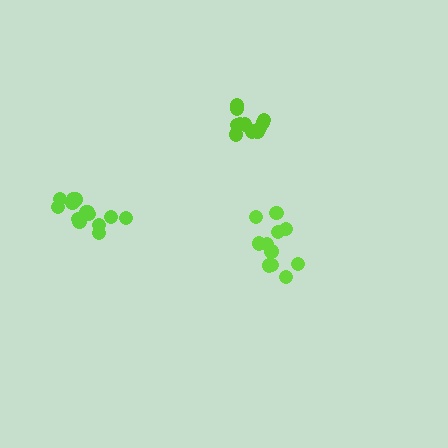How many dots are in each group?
Group 1: 14 dots, Group 2: 11 dots, Group 3: 11 dots (36 total).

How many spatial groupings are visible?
There are 3 spatial groupings.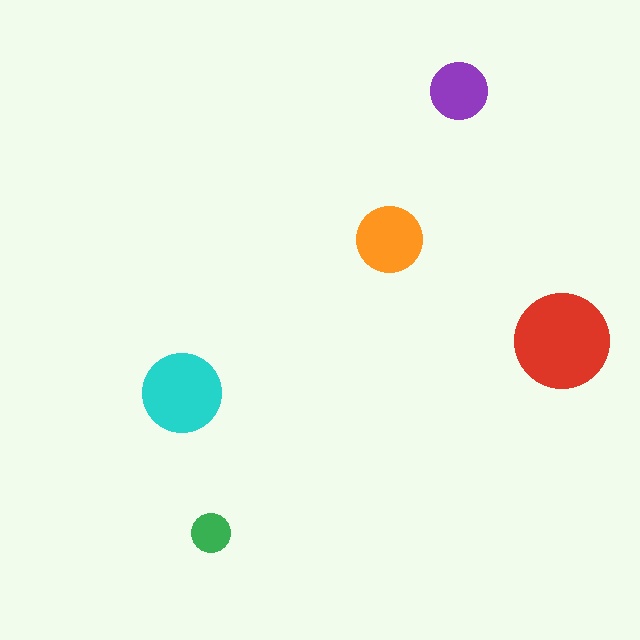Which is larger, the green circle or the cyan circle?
The cyan one.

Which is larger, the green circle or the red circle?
The red one.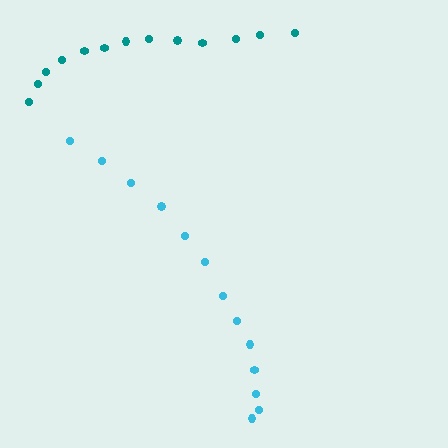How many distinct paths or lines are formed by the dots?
There are 2 distinct paths.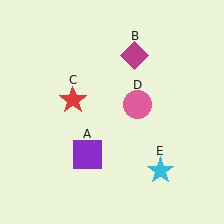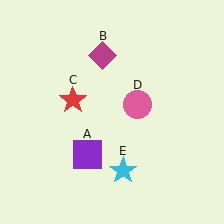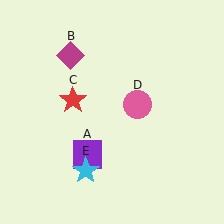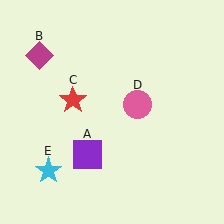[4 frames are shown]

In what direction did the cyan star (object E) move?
The cyan star (object E) moved left.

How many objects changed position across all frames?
2 objects changed position: magenta diamond (object B), cyan star (object E).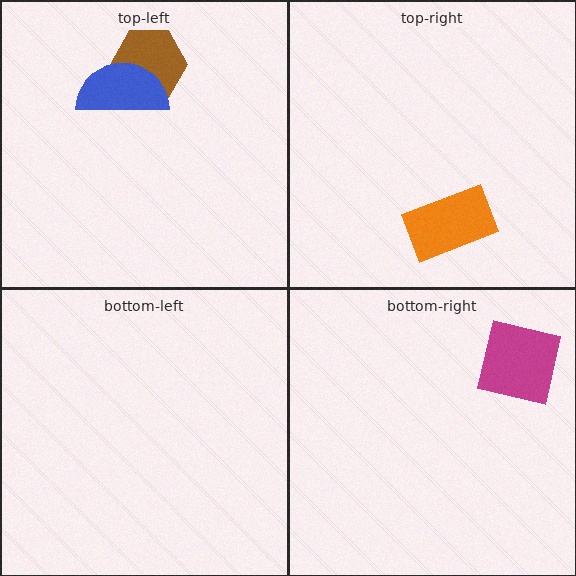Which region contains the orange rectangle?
The top-right region.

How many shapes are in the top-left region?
2.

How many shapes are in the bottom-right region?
1.